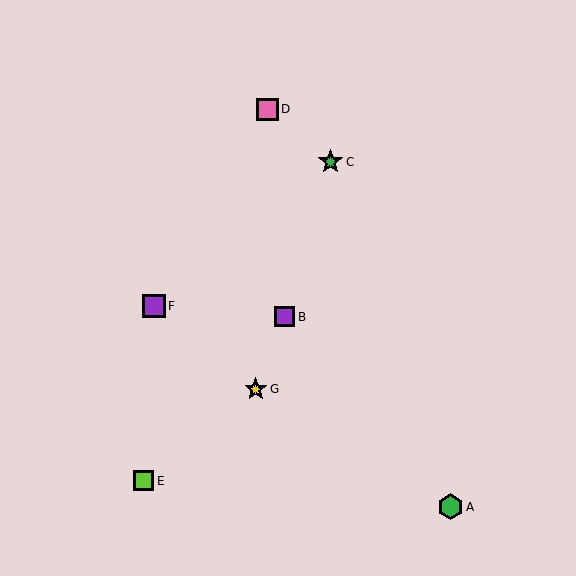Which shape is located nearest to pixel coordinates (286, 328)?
The purple square (labeled B) at (284, 317) is nearest to that location.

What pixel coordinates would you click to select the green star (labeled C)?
Click at (331, 162) to select the green star C.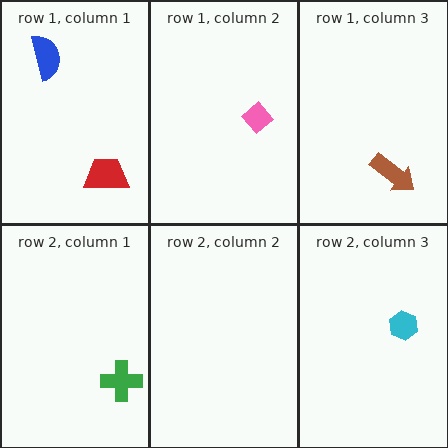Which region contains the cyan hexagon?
The row 2, column 3 region.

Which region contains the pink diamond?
The row 1, column 2 region.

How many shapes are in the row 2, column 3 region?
1.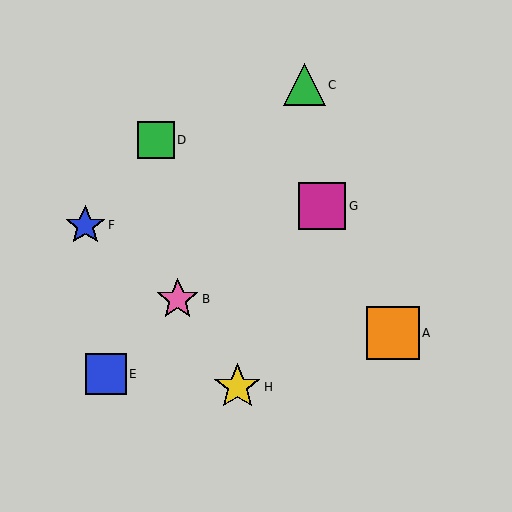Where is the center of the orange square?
The center of the orange square is at (393, 333).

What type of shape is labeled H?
Shape H is a yellow star.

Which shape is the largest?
The orange square (labeled A) is the largest.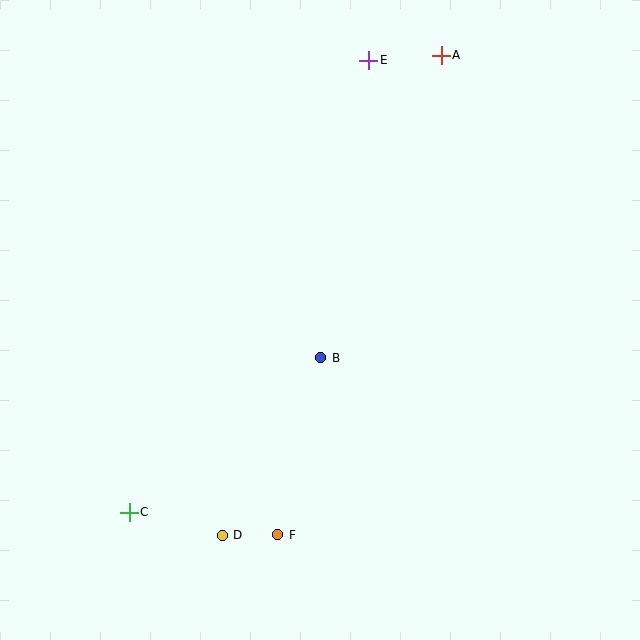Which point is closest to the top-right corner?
Point A is closest to the top-right corner.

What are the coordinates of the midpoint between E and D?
The midpoint between E and D is at (295, 298).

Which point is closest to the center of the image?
Point B at (321, 358) is closest to the center.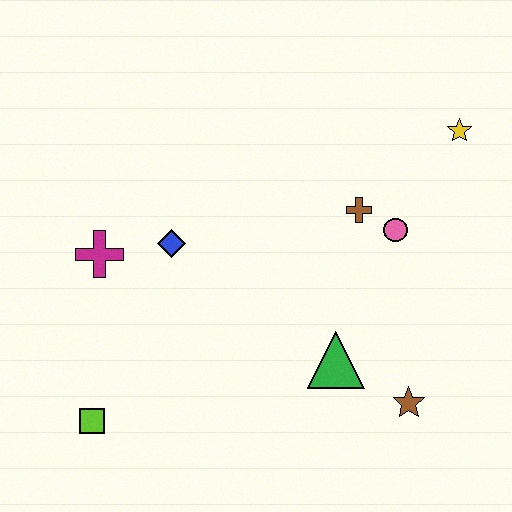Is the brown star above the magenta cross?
No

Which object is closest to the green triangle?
The brown star is closest to the green triangle.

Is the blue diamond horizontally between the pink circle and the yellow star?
No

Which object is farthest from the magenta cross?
The yellow star is farthest from the magenta cross.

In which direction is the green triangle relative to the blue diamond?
The green triangle is to the right of the blue diamond.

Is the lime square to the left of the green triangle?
Yes